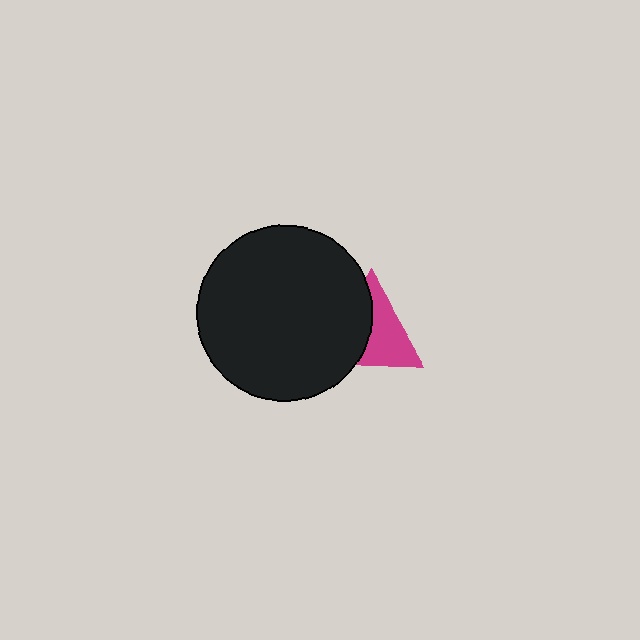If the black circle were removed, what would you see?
You would see the complete magenta triangle.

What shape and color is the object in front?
The object in front is a black circle.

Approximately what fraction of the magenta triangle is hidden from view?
Roughly 48% of the magenta triangle is hidden behind the black circle.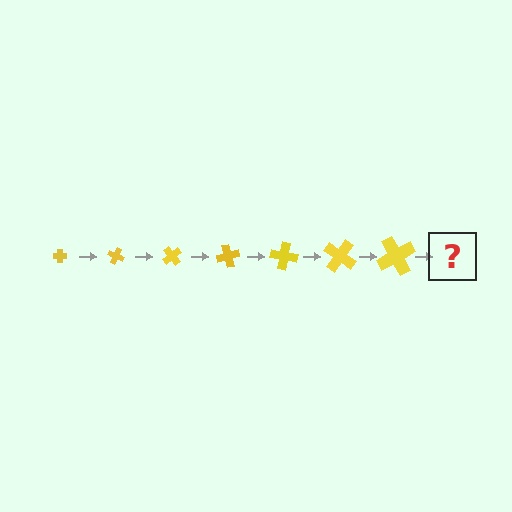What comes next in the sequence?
The next element should be a cross, larger than the previous one and rotated 175 degrees from the start.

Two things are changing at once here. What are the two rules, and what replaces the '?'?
The two rules are that the cross grows larger each step and it rotates 25 degrees each step. The '?' should be a cross, larger than the previous one and rotated 175 degrees from the start.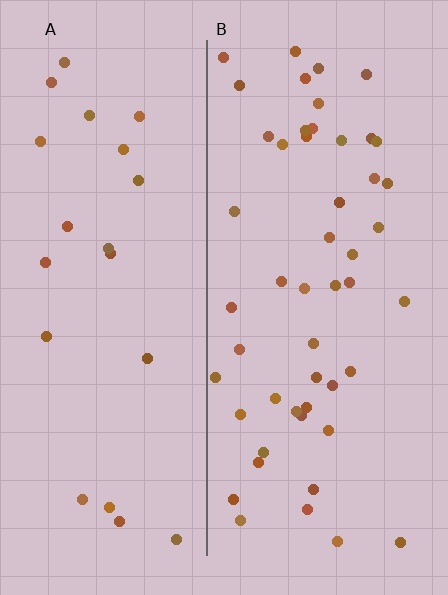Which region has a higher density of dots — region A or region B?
B (the right).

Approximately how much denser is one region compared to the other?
Approximately 2.3× — region B over region A.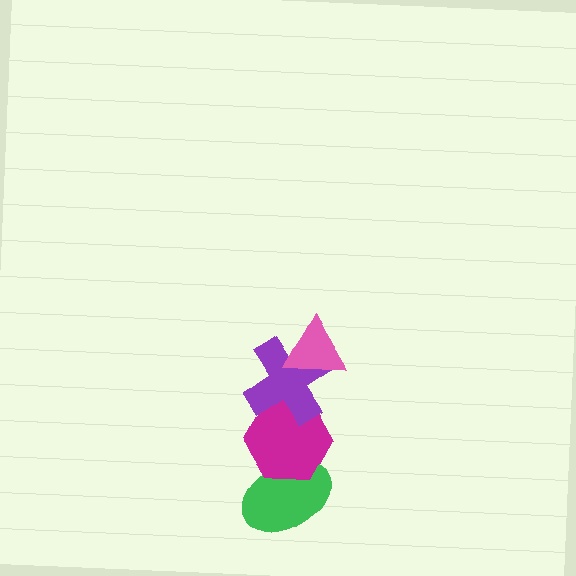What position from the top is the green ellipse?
The green ellipse is 4th from the top.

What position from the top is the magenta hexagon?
The magenta hexagon is 3rd from the top.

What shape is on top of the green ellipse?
The magenta hexagon is on top of the green ellipse.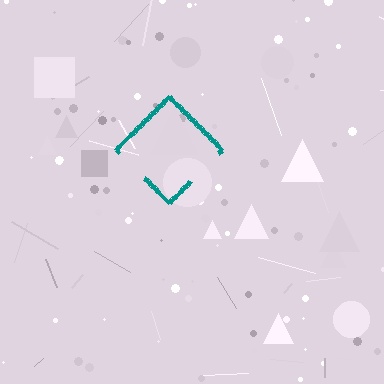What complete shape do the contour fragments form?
The contour fragments form a diamond.